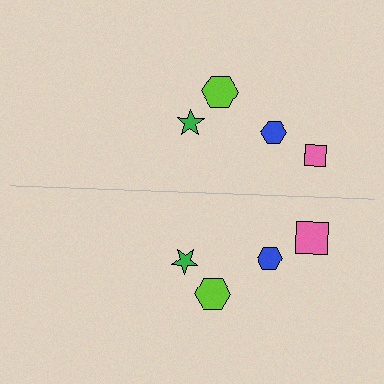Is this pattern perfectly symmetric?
No, the pattern is not perfectly symmetric. The pink square on the bottom side has a different size than its mirror counterpart.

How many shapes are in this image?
There are 8 shapes in this image.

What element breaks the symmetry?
The pink square on the bottom side has a different size than its mirror counterpart.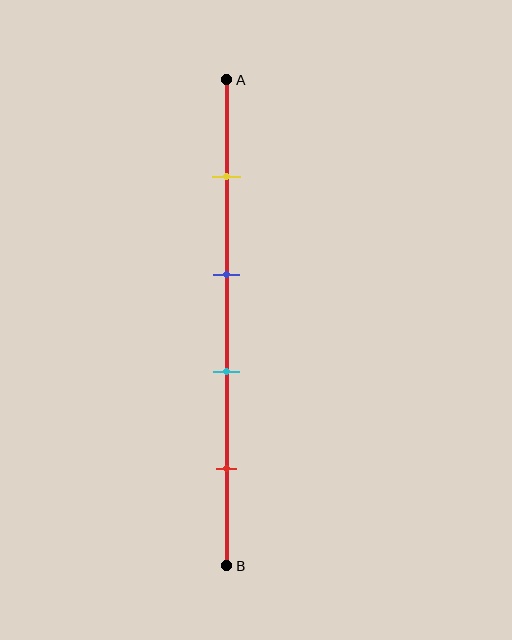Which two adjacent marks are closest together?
The blue and cyan marks are the closest adjacent pair.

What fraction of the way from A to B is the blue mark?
The blue mark is approximately 40% (0.4) of the way from A to B.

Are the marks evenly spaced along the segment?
Yes, the marks are approximately evenly spaced.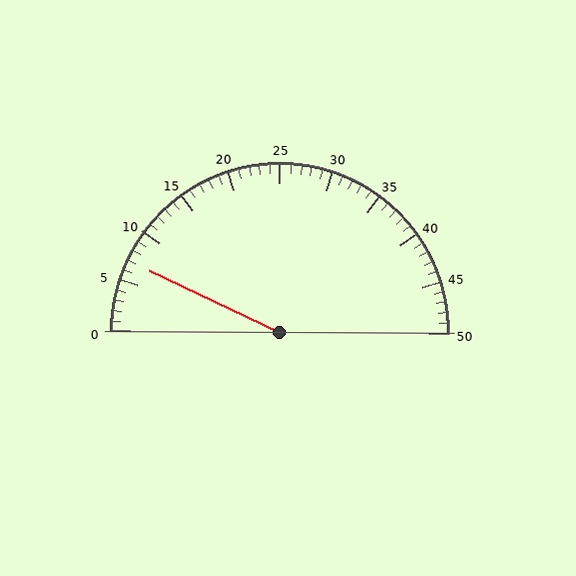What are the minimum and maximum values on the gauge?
The gauge ranges from 0 to 50.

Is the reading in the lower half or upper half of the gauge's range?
The reading is in the lower half of the range (0 to 50).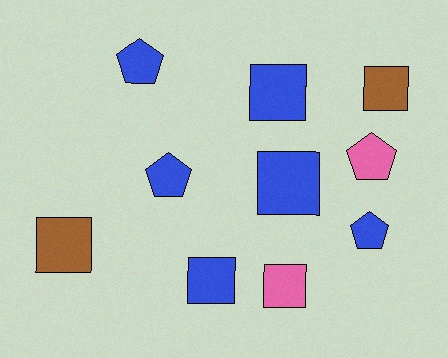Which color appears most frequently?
Blue, with 6 objects.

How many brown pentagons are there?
There are no brown pentagons.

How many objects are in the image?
There are 10 objects.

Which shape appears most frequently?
Square, with 6 objects.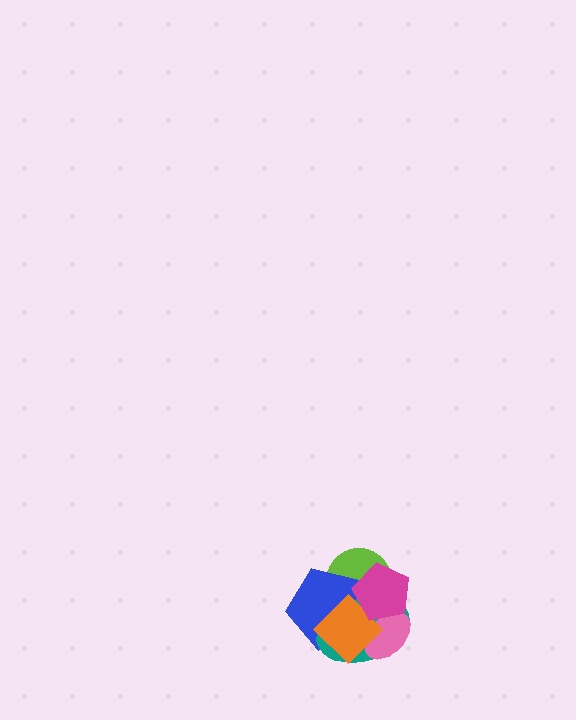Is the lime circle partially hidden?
Yes, it is partially covered by another shape.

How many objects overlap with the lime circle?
4 objects overlap with the lime circle.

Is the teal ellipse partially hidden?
Yes, it is partially covered by another shape.